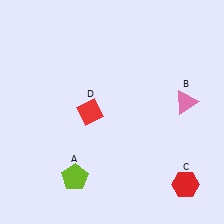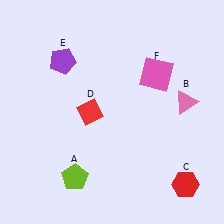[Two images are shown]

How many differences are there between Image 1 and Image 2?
There are 2 differences between the two images.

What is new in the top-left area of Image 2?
A purple pentagon (E) was added in the top-left area of Image 2.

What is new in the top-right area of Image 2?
A pink square (F) was added in the top-right area of Image 2.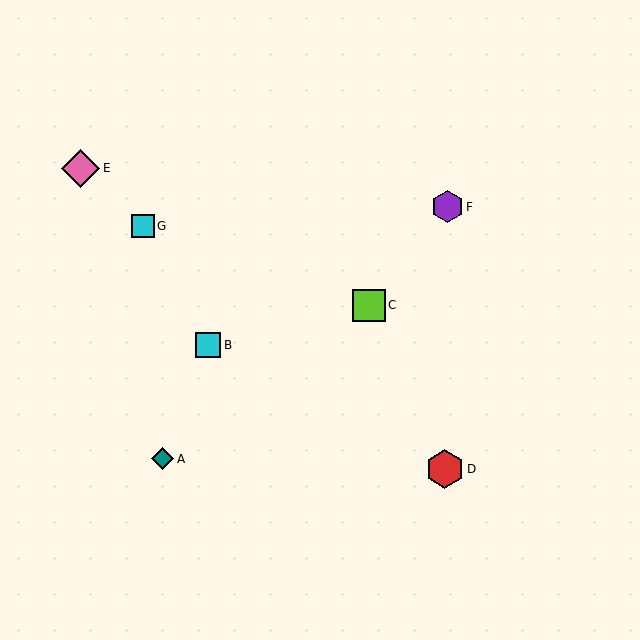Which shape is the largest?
The red hexagon (labeled D) is the largest.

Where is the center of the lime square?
The center of the lime square is at (369, 305).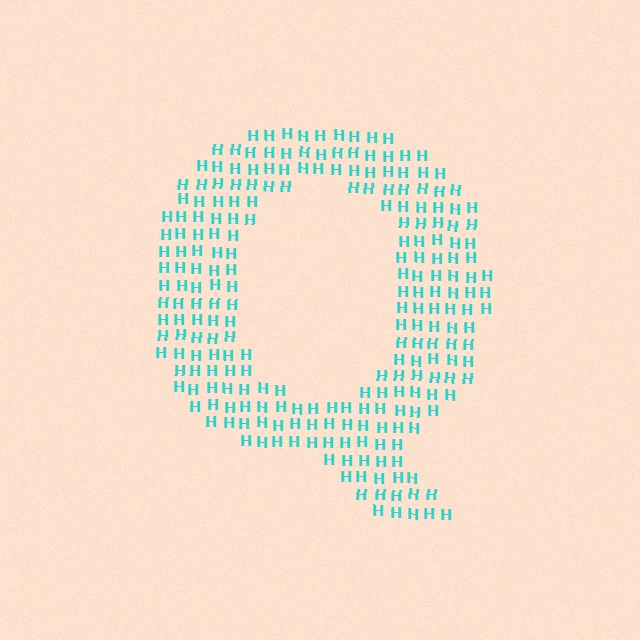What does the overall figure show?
The overall figure shows the letter Q.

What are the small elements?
The small elements are letter H's.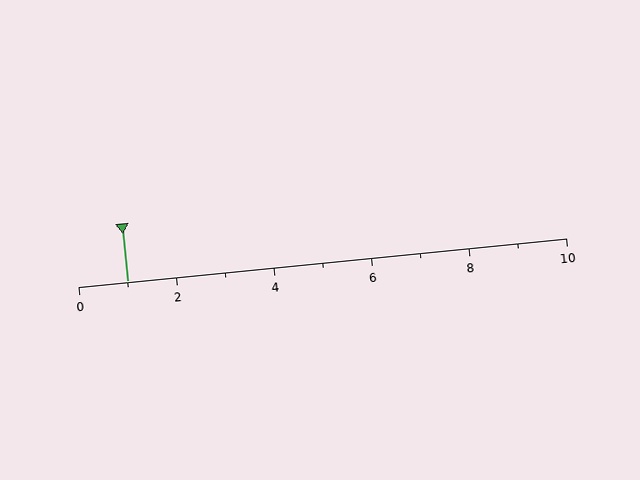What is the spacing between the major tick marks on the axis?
The major ticks are spaced 2 apart.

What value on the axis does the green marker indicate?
The marker indicates approximately 1.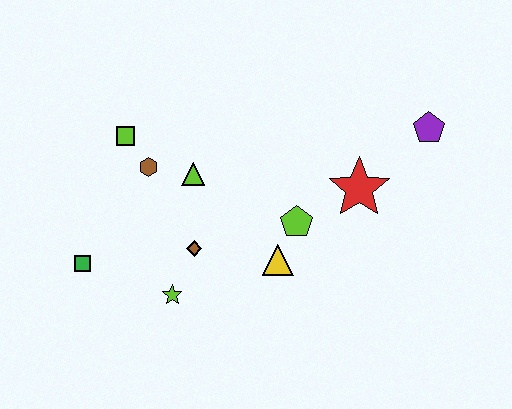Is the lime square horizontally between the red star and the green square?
Yes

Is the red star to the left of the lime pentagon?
No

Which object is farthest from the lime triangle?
The purple pentagon is farthest from the lime triangle.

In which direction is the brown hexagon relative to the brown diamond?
The brown hexagon is above the brown diamond.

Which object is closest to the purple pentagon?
The red star is closest to the purple pentagon.